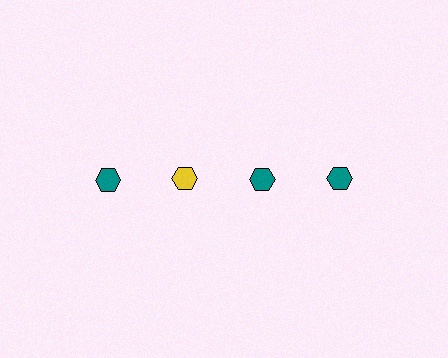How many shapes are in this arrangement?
There are 4 shapes arranged in a grid pattern.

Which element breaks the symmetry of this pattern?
The yellow hexagon in the top row, second from left column breaks the symmetry. All other shapes are teal hexagons.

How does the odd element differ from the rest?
It has a different color: yellow instead of teal.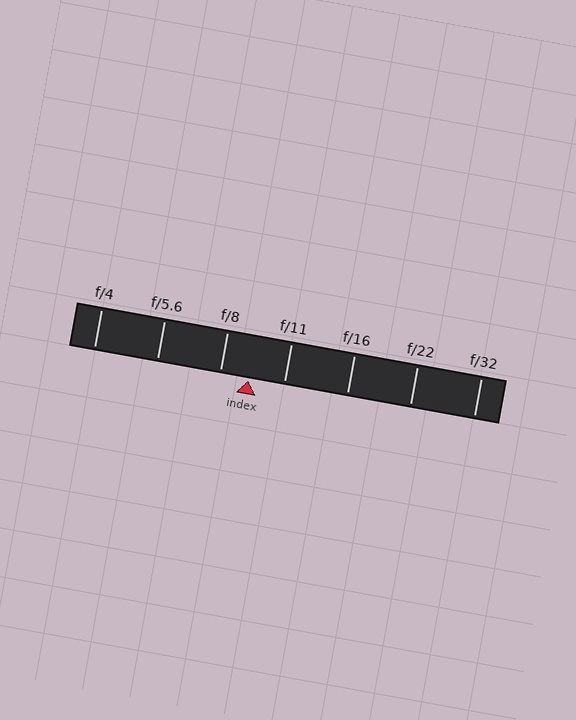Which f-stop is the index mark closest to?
The index mark is closest to f/8.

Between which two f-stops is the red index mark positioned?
The index mark is between f/8 and f/11.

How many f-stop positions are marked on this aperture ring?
There are 7 f-stop positions marked.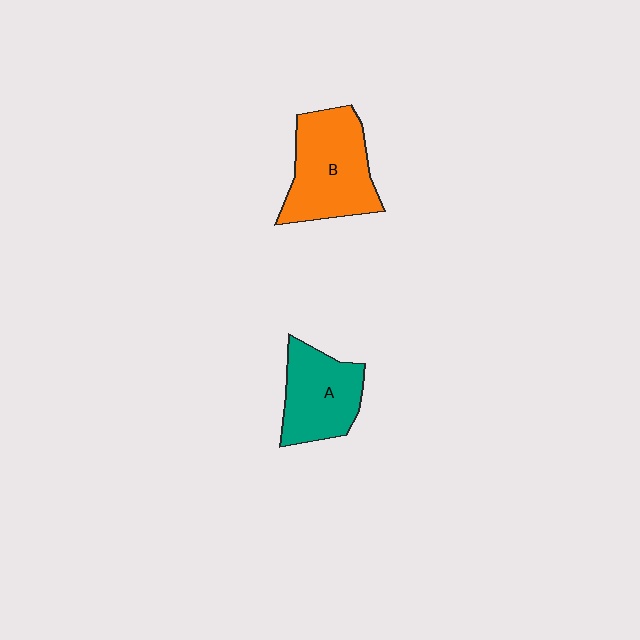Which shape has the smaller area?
Shape A (teal).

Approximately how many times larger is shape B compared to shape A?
Approximately 1.3 times.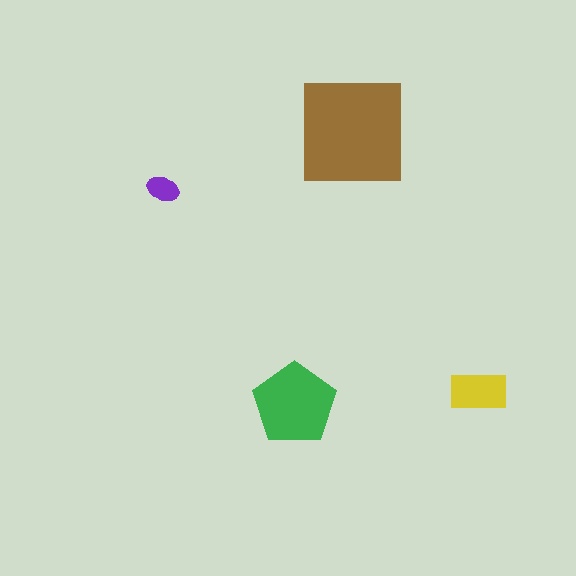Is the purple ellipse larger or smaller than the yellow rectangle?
Smaller.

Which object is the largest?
The brown square.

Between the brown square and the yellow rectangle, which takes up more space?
The brown square.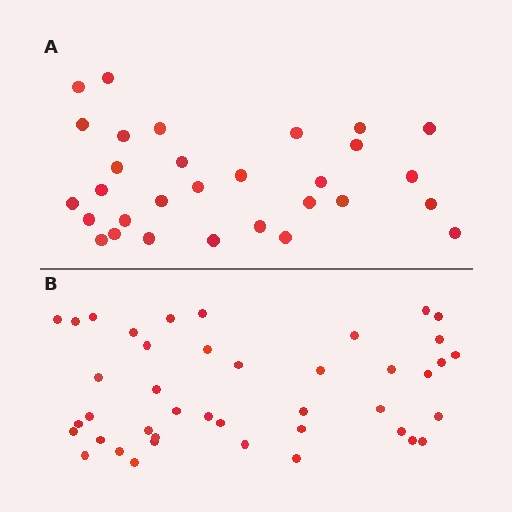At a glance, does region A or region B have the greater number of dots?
Region B (the bottom region) has more dots.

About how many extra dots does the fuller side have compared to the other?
Region B has roughly 12 or so more dots than region A.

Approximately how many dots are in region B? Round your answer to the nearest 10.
About 40 dots. (The exact count is 42, which rounds to 40.)